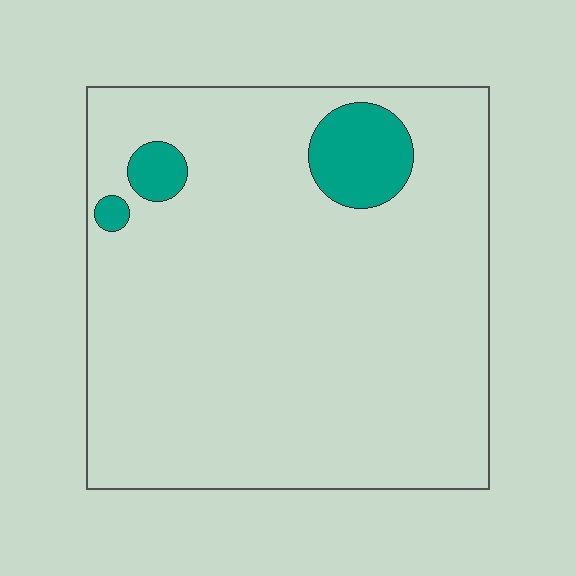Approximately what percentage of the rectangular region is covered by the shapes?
Approximately 10%.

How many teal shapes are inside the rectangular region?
3.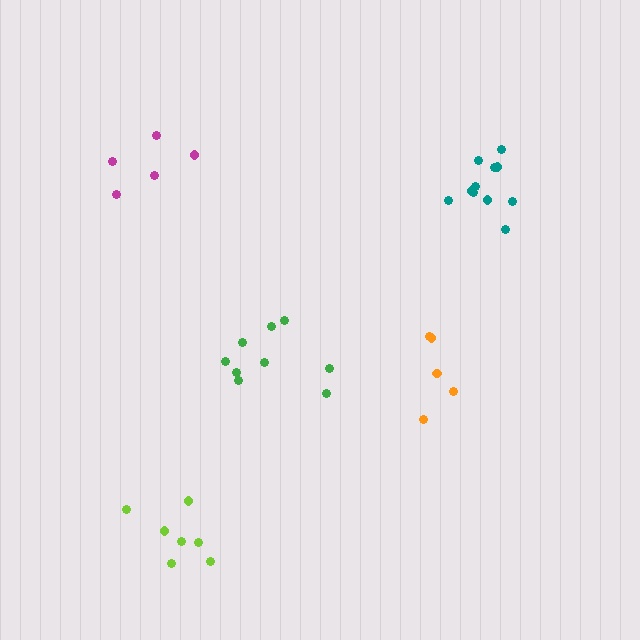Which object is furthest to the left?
The magenta cluster is leftmost.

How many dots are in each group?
Group 1: 5 dots, Group 2: 9 dots, Group 3: 5 dots, Group 4: 11 dots, Group 5: 7 dots (37 total).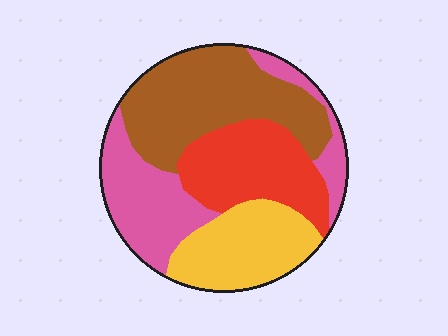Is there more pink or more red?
Pink.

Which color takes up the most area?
Brown, at roughly 30%.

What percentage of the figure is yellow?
Yellow covers around 20% of the figure.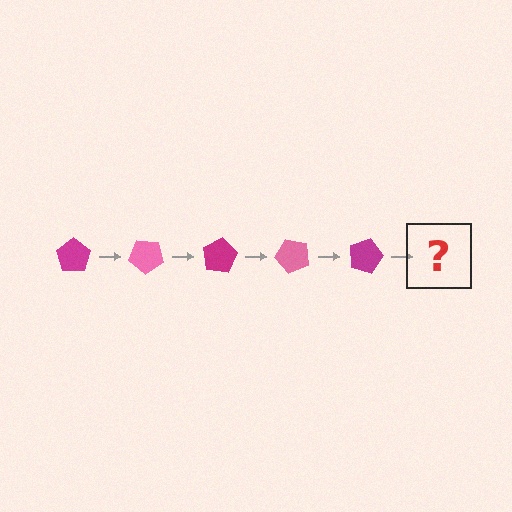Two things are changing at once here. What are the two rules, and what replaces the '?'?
The two rules are that it rotates 40 degrees each step and the color cycles through magenta and pink. The '?' should be a pink pentagon, rotated 200 degrees from the start.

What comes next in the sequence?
The next element should be a pink pentagon, rotated 200 degrees from the start.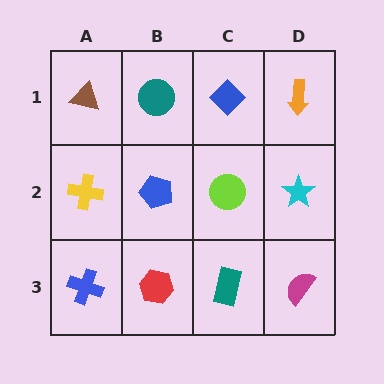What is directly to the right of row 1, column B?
A blue diamond.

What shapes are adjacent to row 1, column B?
A blue pentagon (row 2, column B), a brown triangle (row 1, column A), a blue diamond (row 1, column C).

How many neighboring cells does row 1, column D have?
2.